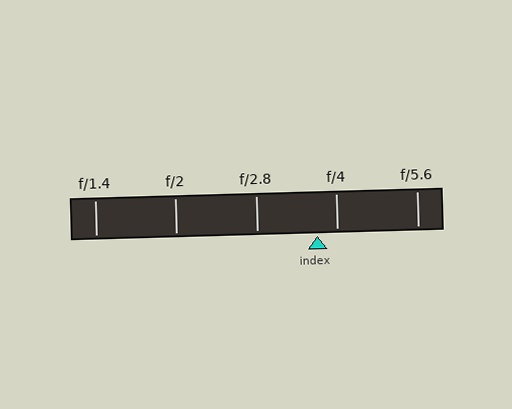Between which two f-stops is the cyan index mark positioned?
The index mark is between f/2.8 and f/4.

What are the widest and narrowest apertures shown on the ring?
The widest aperture shown is f/1.4 and the narrowest is f/5.6.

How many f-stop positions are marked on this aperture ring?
There are 5 f-stop positions marked.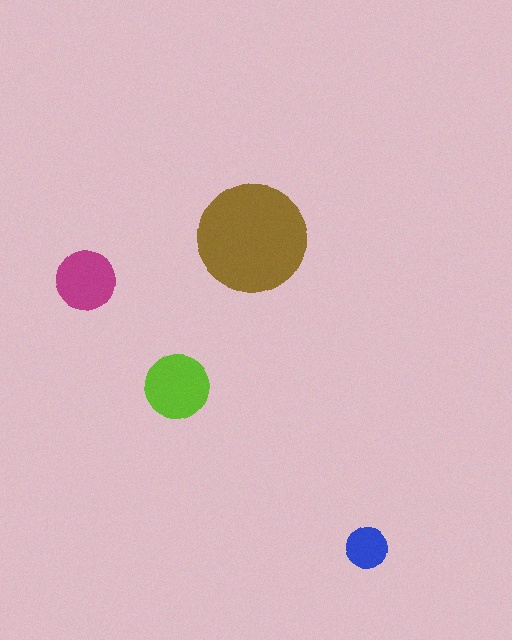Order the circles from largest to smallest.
the brown one, the lime one, the magenta one, the blue one.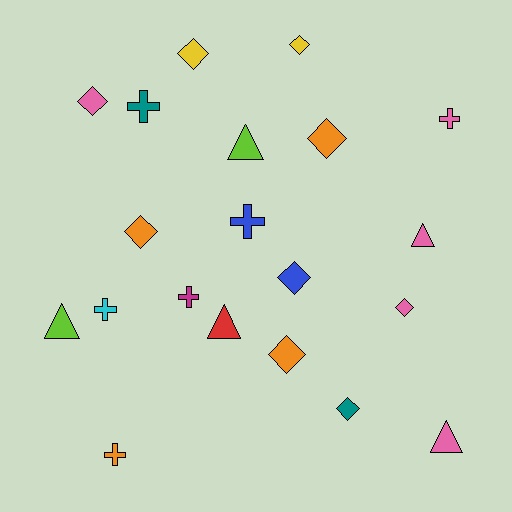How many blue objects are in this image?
There are 2 blue objects.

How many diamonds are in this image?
There are 9 diamonds.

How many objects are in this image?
There are 20 objects.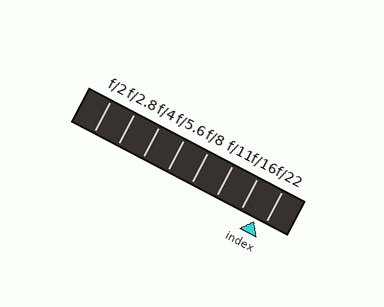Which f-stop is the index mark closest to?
The index mark is closest to f/22.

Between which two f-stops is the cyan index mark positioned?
The index mark is between f/16 and f/22.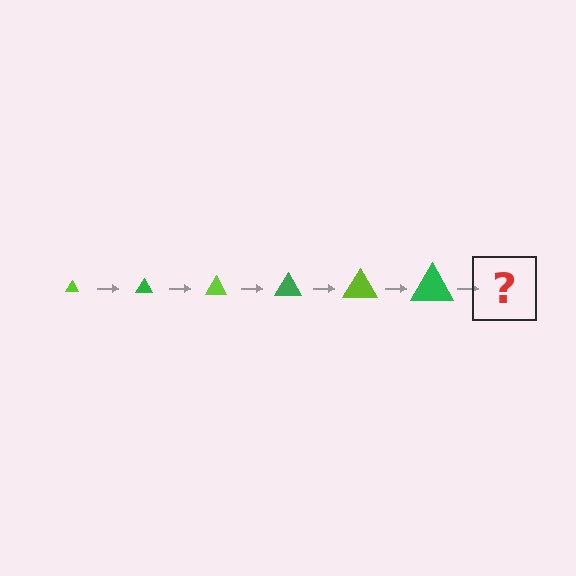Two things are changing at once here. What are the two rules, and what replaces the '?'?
The two rules are that the triangle grows larger each step and the color cycles through lime and green. The '?' should be a lime triangle, larger than the previous one.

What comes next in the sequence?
The next element should be a lime triangle, larger than the previous one.